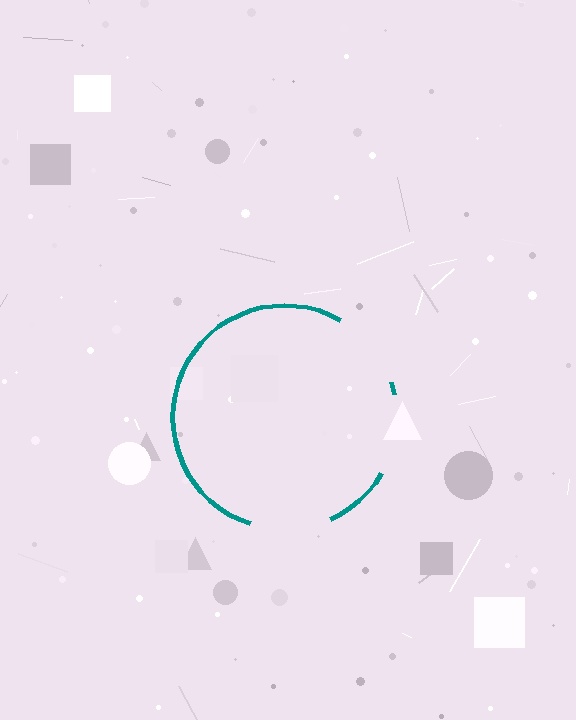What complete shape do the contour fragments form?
The contour fragments form a circle.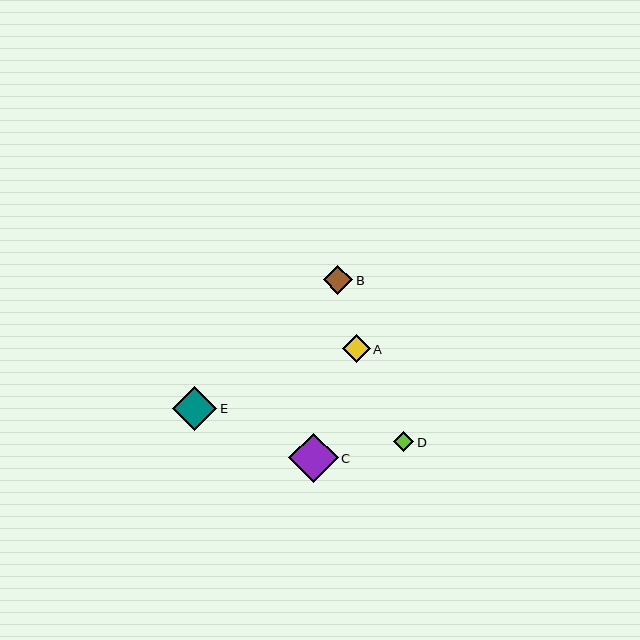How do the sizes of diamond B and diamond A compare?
Diamond B and diamond A are approximately the same size.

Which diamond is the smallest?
Diamond D is the smallest with a size of approximately 20 pixels.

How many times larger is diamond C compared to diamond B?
Diamond C is approximately 1.7 times the size of diamond B.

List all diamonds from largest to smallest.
From largest to smallest: C, E, B, A, D.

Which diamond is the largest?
Diamond C is the largest with a size of approximately 49 pixels.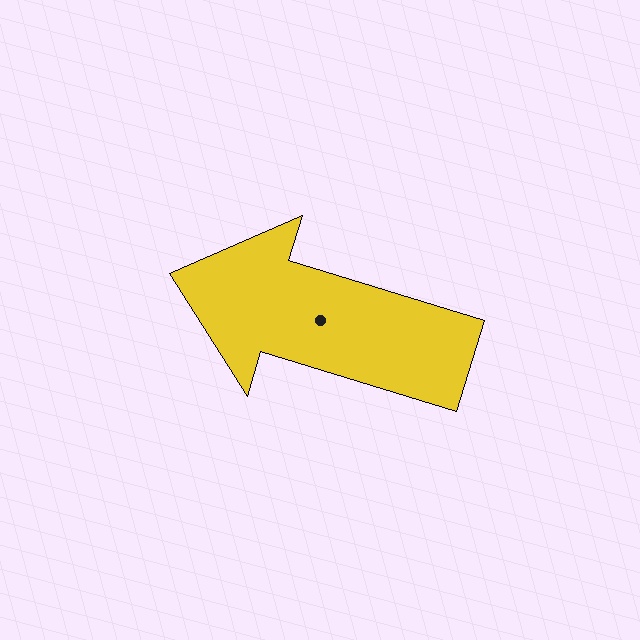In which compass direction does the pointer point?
West.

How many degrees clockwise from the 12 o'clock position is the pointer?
Approximately 287 degrees.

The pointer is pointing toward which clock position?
Roughly 10 o'clock.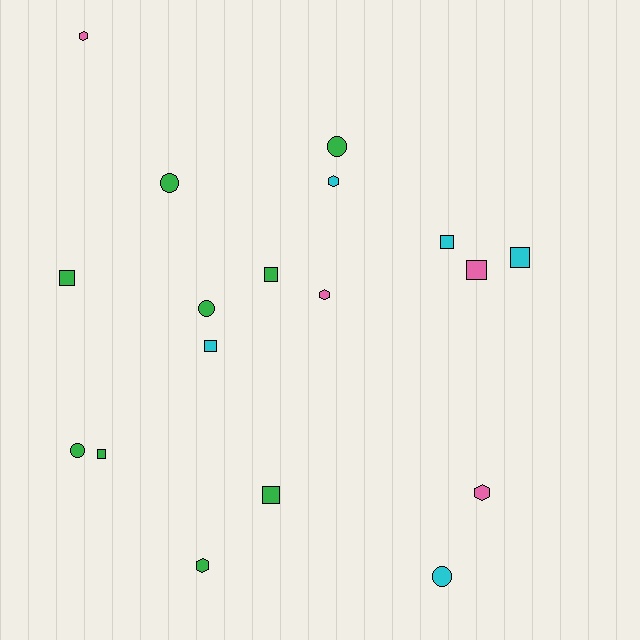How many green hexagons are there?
There is 1 green hexagon.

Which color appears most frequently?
Green, with 9 objects.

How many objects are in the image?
There are 18 objects.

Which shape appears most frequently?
Square, with 8 objects.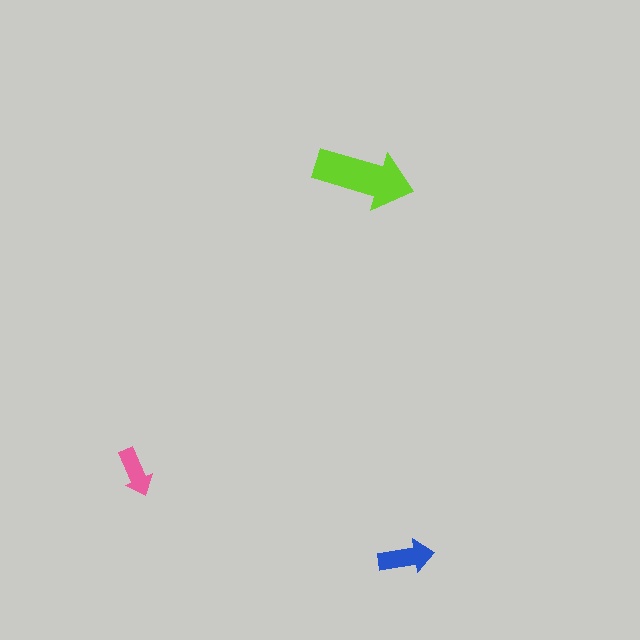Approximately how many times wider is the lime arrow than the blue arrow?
About 2 times wider.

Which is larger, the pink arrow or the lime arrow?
The lime one.